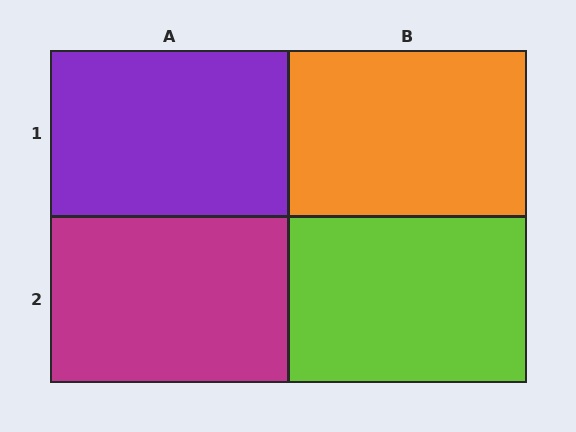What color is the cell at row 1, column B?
Orange.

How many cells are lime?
1 cell is lime.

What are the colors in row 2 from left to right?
Magenta, lime.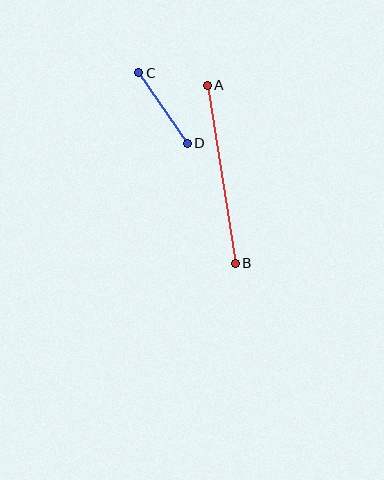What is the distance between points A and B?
The distance is approximately 180 pixels.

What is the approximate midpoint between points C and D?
The midpoint is at approximately (163, 108) pixels.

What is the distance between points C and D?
The distance is approximately 86 pixels.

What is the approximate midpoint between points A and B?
The midpoint is at approximately (221, 174) pixels.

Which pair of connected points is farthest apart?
Points A and B are farthest apart.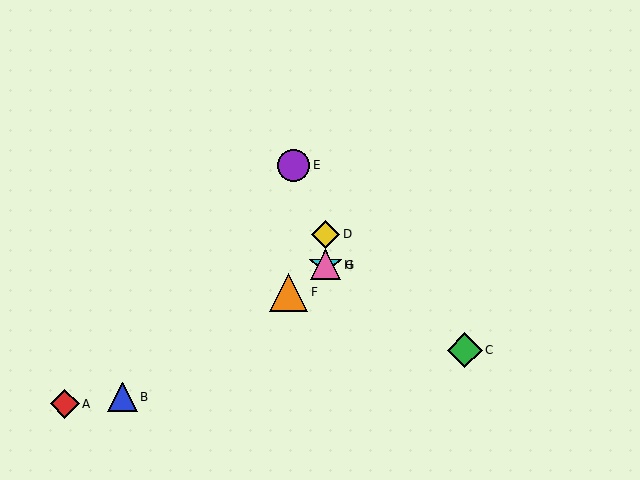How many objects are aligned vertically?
3 objects (D, G, H) are aligned vertically.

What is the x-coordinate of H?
Object H is at x≈326.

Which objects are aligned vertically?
Objects D, G, H are aligned vertically.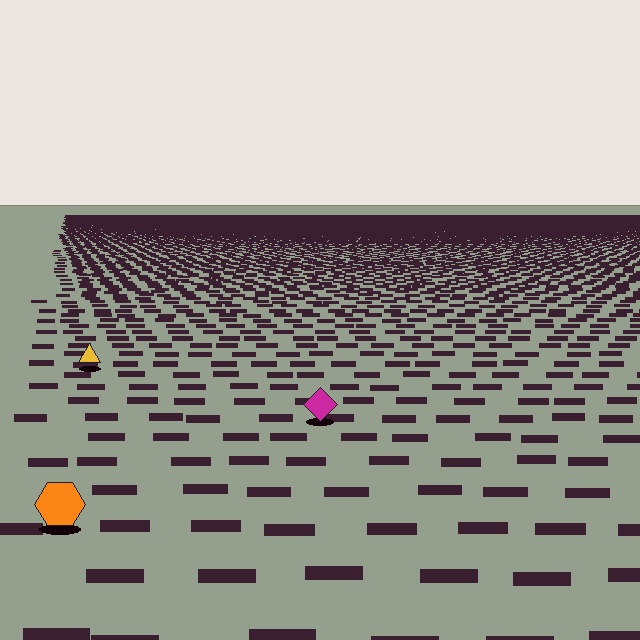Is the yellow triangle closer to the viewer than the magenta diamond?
No. The magenta diamond is closer — you can tell from the texture gradient: the ground texture is coarser near it.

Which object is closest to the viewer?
The orange hexagon is closest. The texture marks near it are larger and more spread out.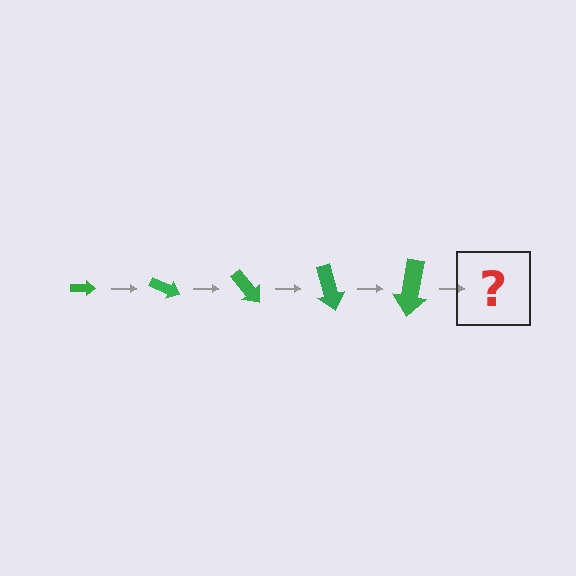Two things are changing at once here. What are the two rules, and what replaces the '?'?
The two rules are that the arrow grows larger each step and it rotates 25 degrees each step. The '?' should be an arrow, larger than the previous one and rotated 125 degrees from the start.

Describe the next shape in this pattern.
It should be an arrow, larger than the previous one and rotated 125 degrees from the start.